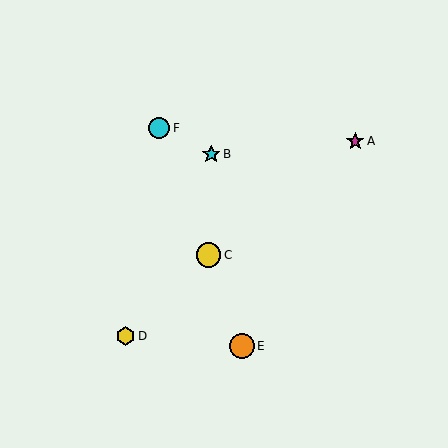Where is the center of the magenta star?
The center of the magenta star is at (355, 141).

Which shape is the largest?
The orange circle (labeled E) is the largest.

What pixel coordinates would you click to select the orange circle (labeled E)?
Click at (242, 346) to select the orange circle E.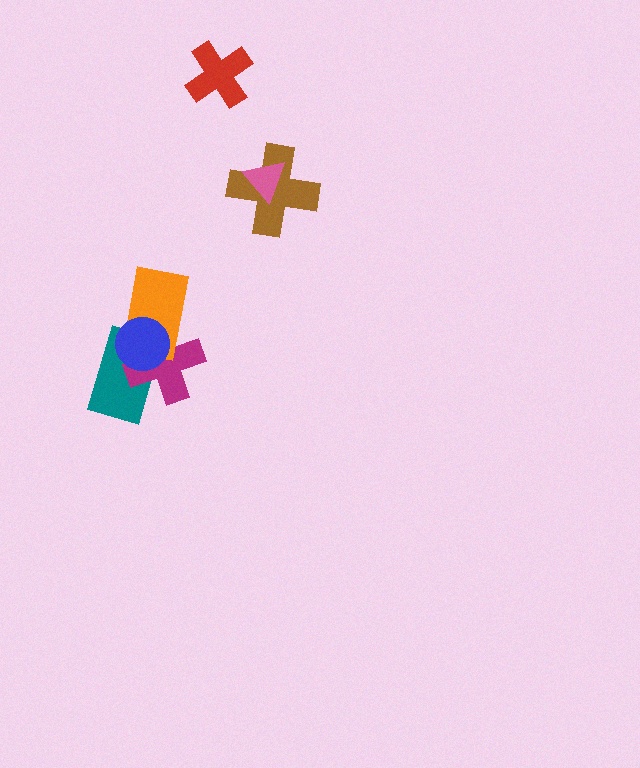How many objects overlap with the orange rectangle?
3 objects overlap with the orange rectangle.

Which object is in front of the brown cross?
The pink triangle is in front of the brown cross.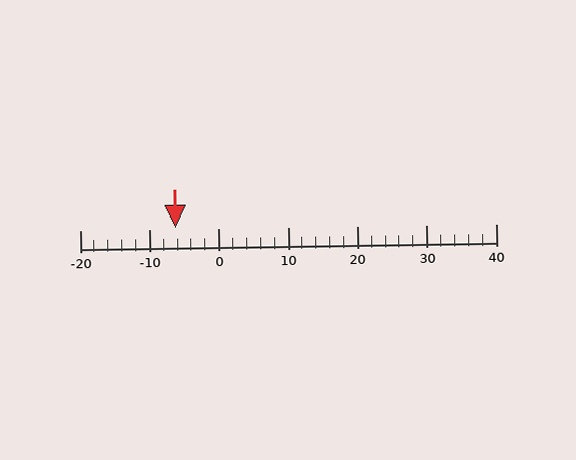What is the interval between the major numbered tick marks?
The major tick marks are spaced 10 units apart.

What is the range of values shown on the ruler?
The ruler shows values from -20 to 40.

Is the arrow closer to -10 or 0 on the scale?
The arrow is closer to -10.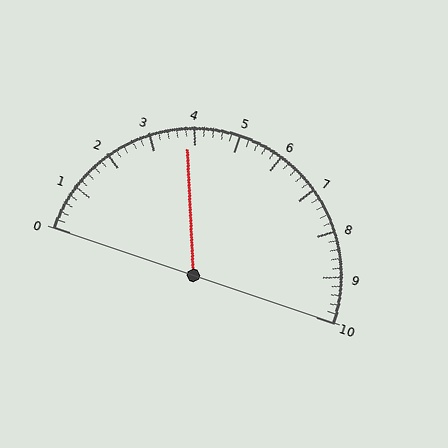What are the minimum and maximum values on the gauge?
The gauge ranges from 0 to 10.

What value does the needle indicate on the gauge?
The needle indicates approximately 3.8.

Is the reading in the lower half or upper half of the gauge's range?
The reading is in the lower half of the range (0 to 10).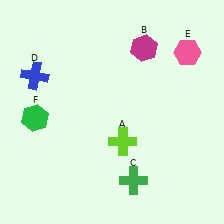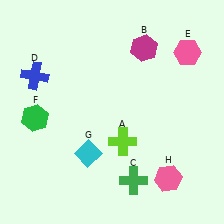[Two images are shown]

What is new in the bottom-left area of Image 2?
A cyan diamond (G) was added in the bottom-left area of Image 2.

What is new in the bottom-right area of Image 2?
A pink hexagon (H) was added in the bottom-right area of Image 2.